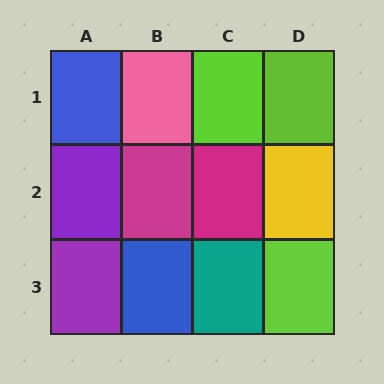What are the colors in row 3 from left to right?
Purple, blue, teal, lime.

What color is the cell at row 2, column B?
Magenta.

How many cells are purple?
2 cells are purple.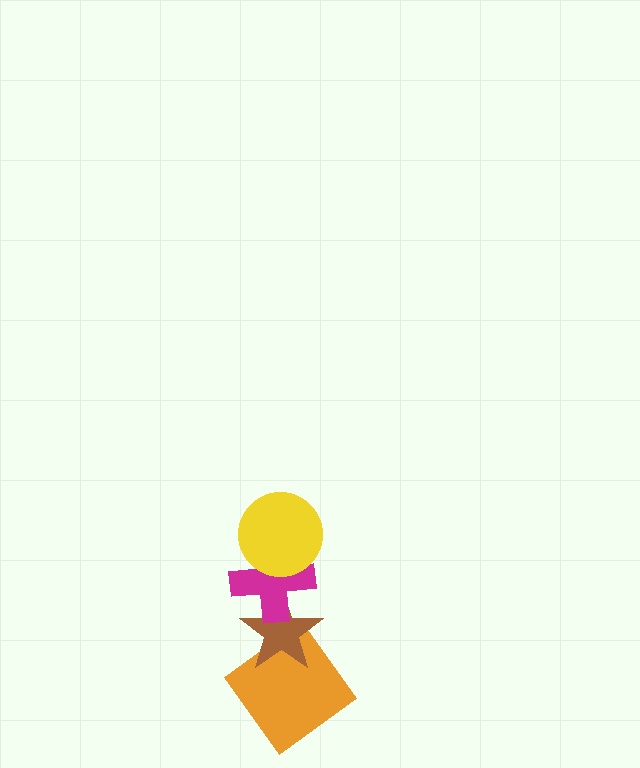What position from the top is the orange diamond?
The orange diamond is 4th from the top.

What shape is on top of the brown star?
The magenta cross is on top of the brown star.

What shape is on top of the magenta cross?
The yellow circle is on top of the magenta cross.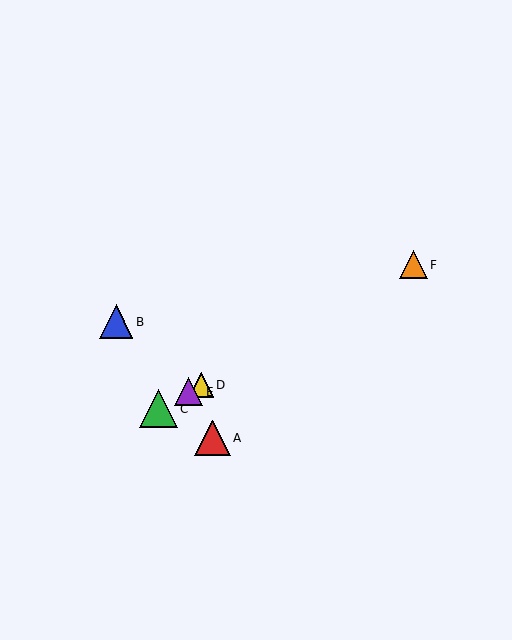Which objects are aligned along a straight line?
Objects C, D, E, F are aligned along a straight line.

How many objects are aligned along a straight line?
4 objects (C, D, E, F) are aligned along a straight line.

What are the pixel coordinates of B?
Object B is at (116, 322).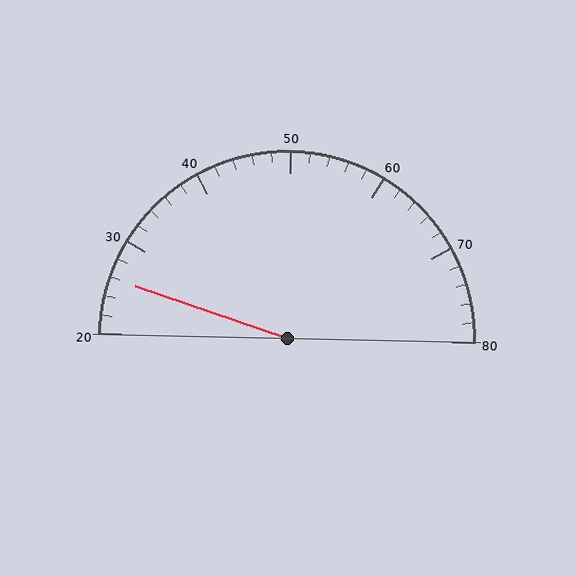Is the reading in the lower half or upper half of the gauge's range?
The reading is in the lower half of the range (20 to 80).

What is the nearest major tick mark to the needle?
The nearest major tick mark is 30.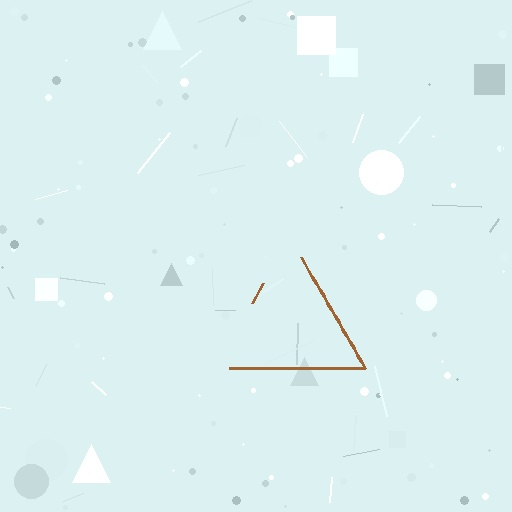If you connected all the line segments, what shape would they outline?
They would outline a triangle.